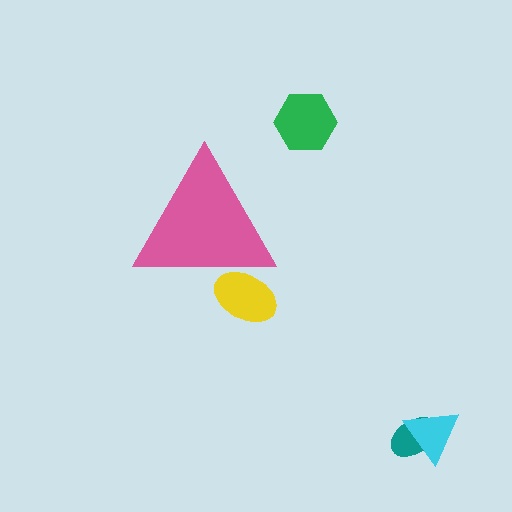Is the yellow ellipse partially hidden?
Yes, the yellow ellipse is partially hidden behind the pink triangle.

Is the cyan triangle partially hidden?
No, the cyan triangle is fully visible.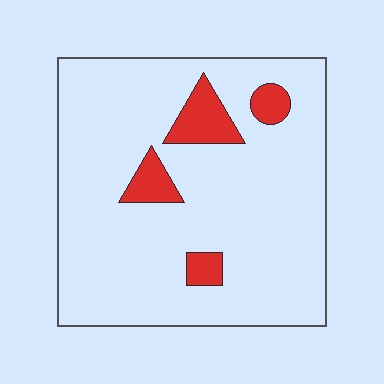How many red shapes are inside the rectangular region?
4.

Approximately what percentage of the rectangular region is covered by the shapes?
Approximately 10%.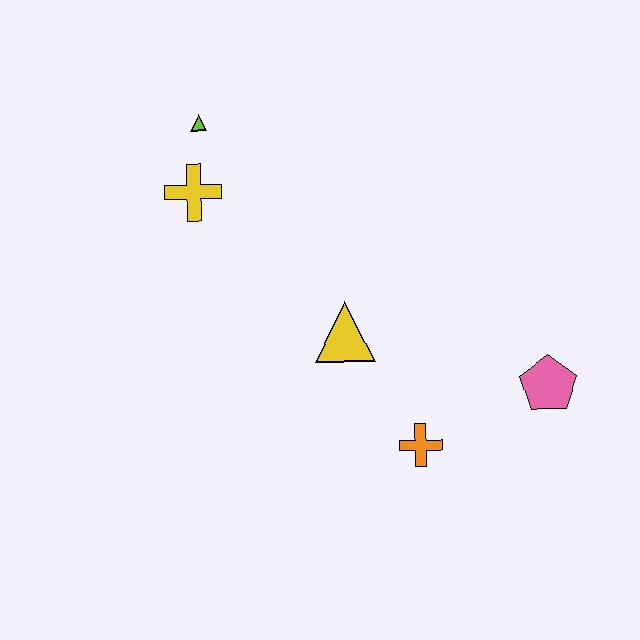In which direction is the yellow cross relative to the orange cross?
The yellow cross is above the orange cross.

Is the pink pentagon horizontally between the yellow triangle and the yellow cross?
No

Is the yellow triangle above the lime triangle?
No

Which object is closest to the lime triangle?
The yellow cross is closest to the lime triangle.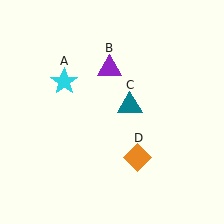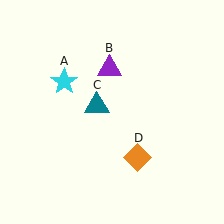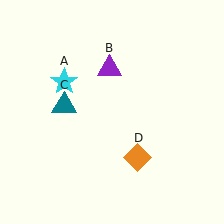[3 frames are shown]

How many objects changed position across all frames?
1 object changed position: teal triangle (object C).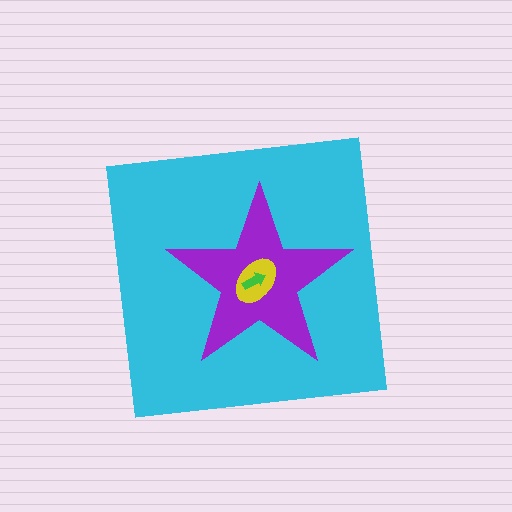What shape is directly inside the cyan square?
The purple star.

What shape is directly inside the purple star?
The yellow ellipse.